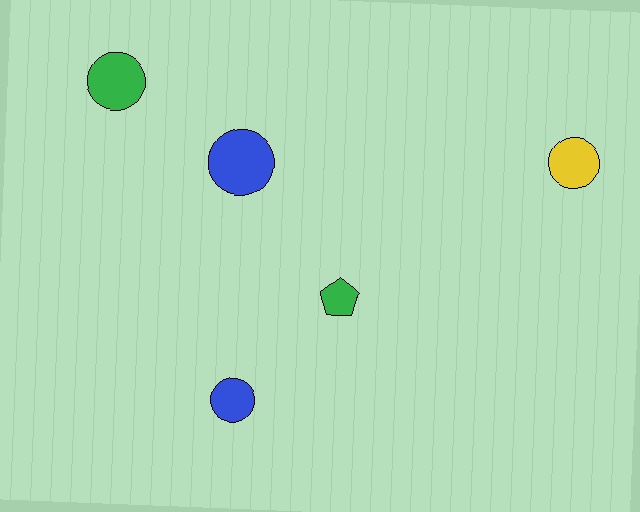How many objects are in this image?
There are 5 objects.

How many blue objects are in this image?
There are 2 blue objects.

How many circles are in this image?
There are 4 circles.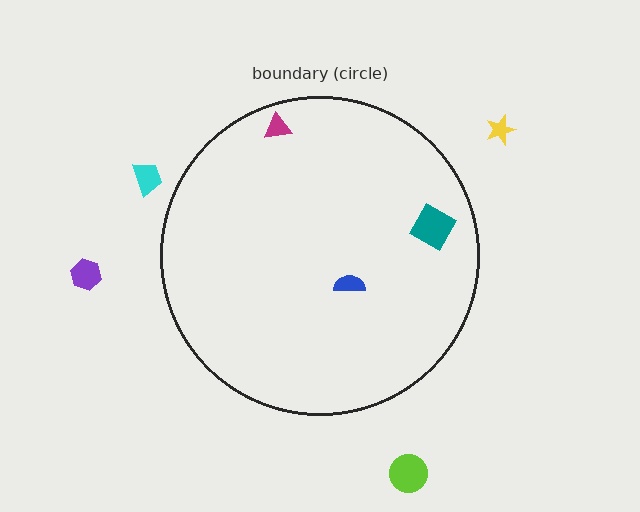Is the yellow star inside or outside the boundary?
Outside.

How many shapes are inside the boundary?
3 inside, 4 outside.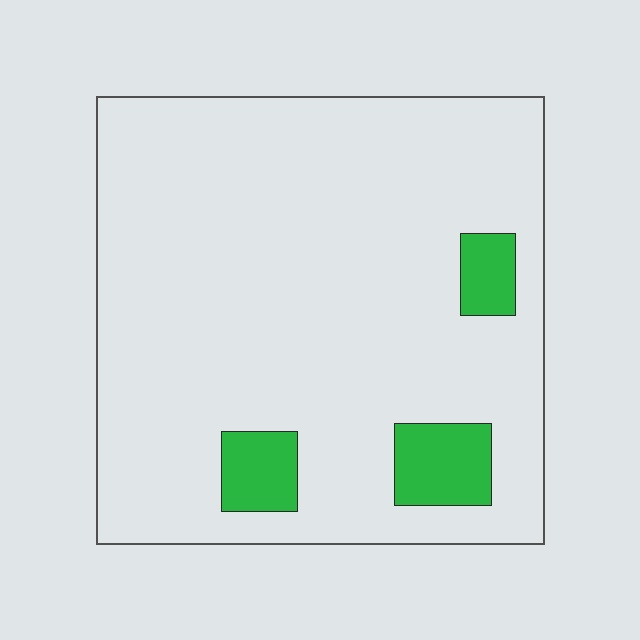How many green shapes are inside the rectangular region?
3.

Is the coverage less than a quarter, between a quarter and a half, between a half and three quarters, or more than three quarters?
Less than a quarter.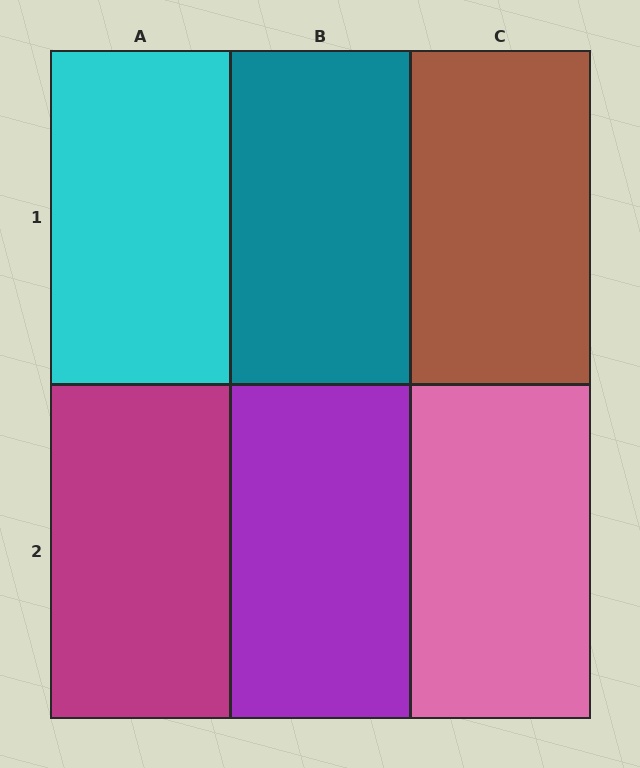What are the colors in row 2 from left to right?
Magenta, purple, pink.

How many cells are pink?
1 cell is pink.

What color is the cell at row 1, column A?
Cyan.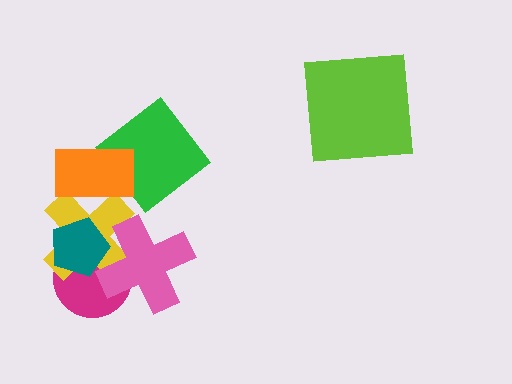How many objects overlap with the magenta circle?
3 objects overlap with the magenta circle.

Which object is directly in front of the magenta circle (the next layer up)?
The yellow cross is directly in front of the magenta circle.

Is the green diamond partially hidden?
Yes, it is partially covered by another shape.